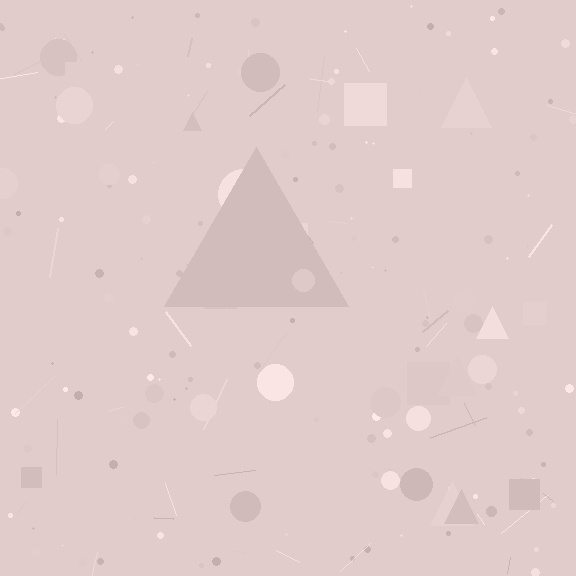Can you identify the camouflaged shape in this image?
The camouflaged shape is a triangle.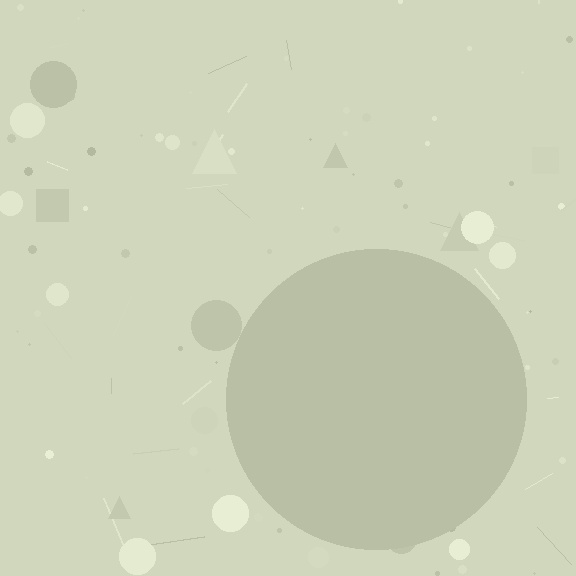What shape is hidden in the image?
A circle is hidden in the image.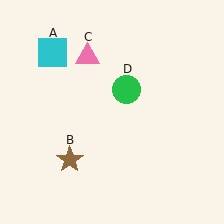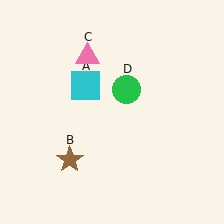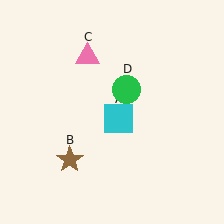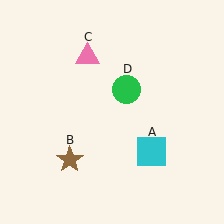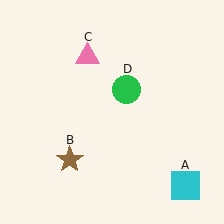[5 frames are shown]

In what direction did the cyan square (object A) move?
The cyan square (object A) moved down and to the right.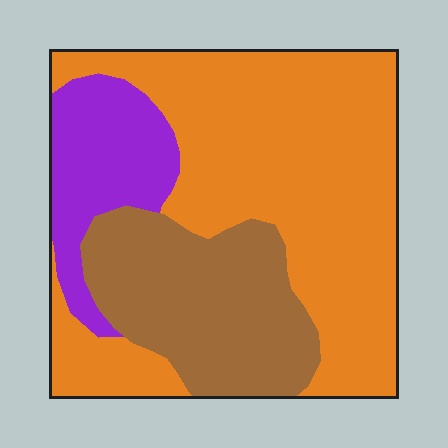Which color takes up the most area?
Orange, at roughly 60%.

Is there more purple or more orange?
Orange.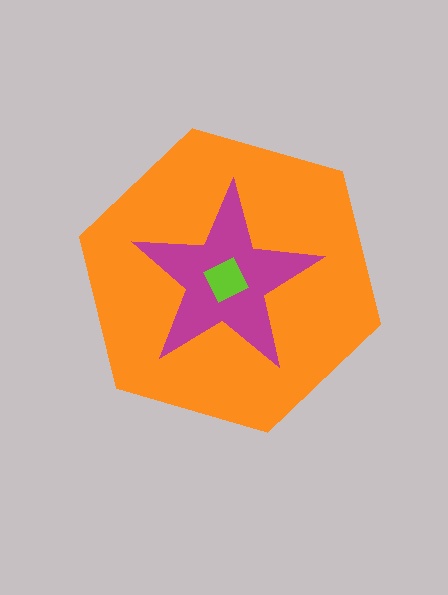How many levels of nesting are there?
3.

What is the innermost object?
The lime diamond.